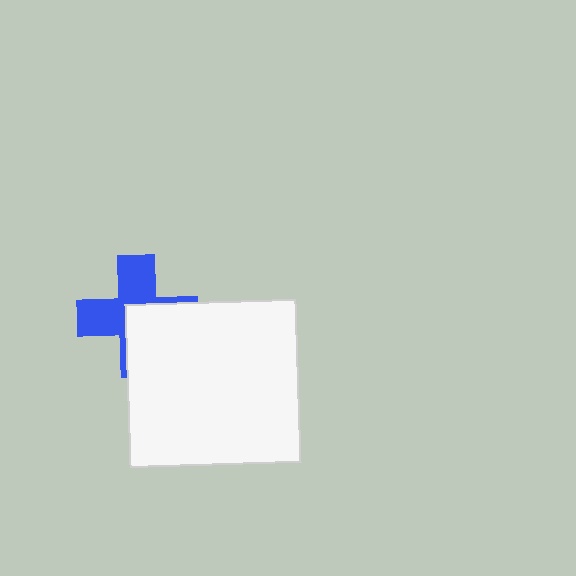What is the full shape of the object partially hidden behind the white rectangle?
The partially hidden object is a blue cross.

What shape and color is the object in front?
The object in front is a white rectangle.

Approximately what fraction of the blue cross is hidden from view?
Roughly 47% of the blue cross is hidden behind the white rectangle.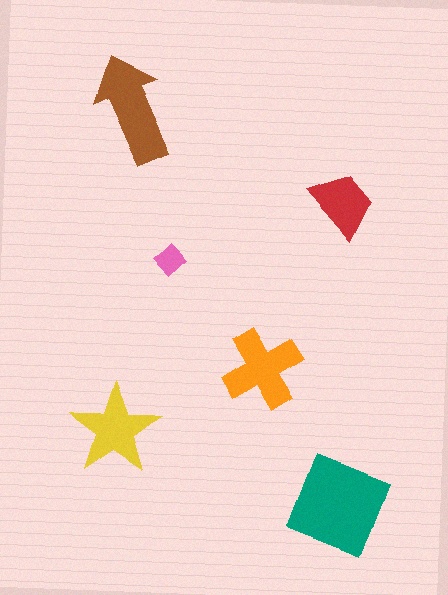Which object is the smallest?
The pink diamond.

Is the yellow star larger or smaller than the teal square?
Smaller.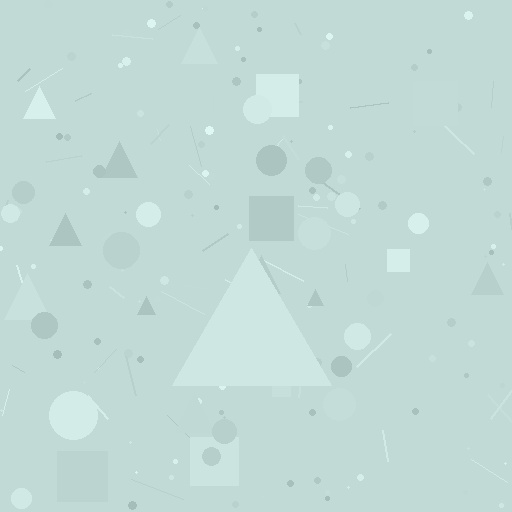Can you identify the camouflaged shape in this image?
The camouflaged shape is a triangle.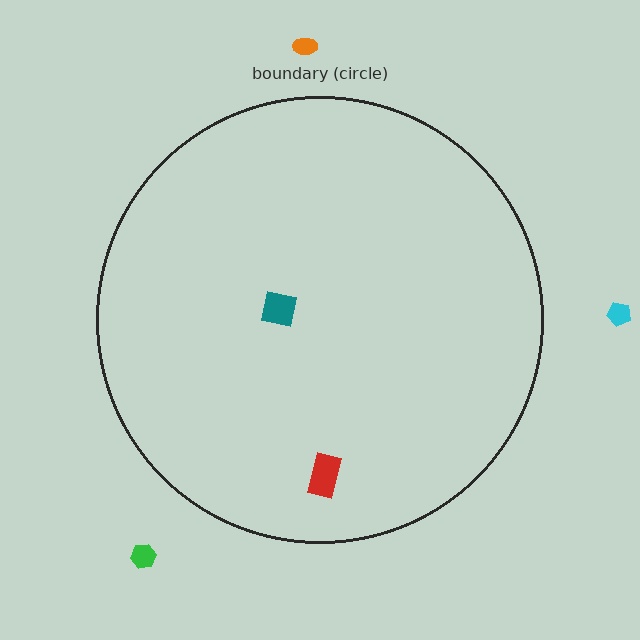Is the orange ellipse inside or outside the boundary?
Outside.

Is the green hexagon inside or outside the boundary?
Outside.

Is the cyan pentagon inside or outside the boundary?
Outside.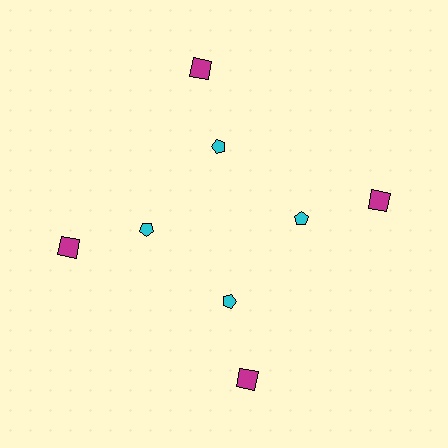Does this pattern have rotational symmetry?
Yes, this pattern has 4-fold rotational symmetry. It looks the same after rotating 90 degrees around the center.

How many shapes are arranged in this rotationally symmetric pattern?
There are 8 shapes, arranged in 4 groups of 2.